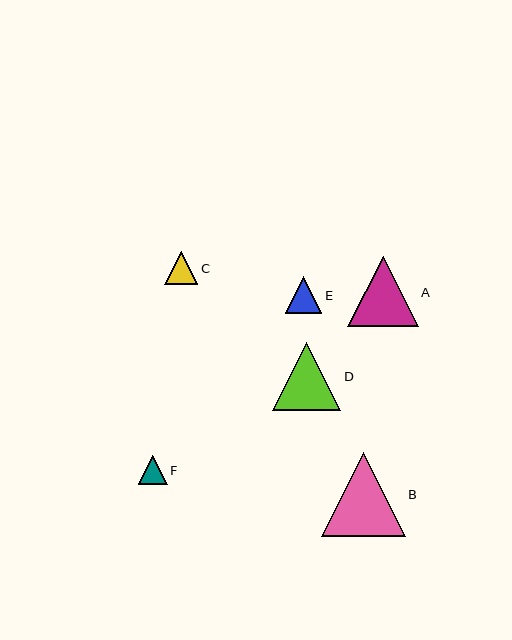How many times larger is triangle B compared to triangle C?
Triangle B is approximately 2.6 times the size of triangle C.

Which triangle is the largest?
Triangle B is the largest with a size of approximately 84 pixels.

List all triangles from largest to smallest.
From largest to smallest: B, A, D, E, C, F.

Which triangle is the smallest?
Triangle F is the smallest with a size of approximately 29 pixels.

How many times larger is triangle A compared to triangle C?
Triangle A is approximately 2.1 times the size of triangle C.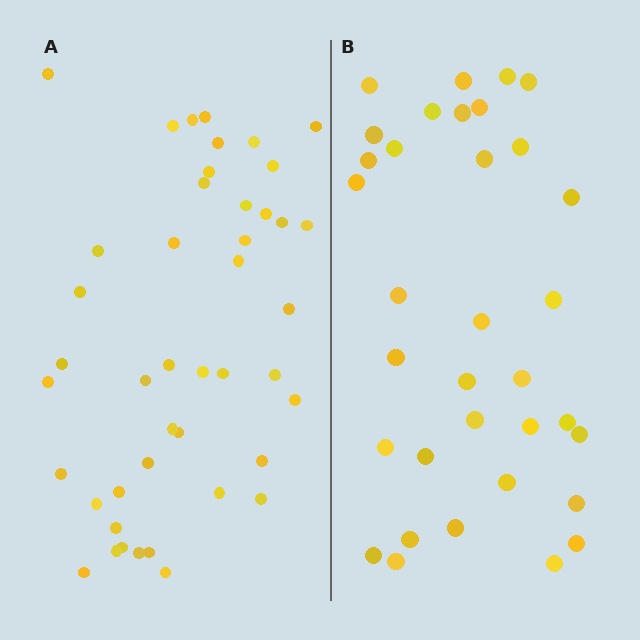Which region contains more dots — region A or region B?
Region A (the left region) has more dots.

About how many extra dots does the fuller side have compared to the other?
Region A has roughly 10 or so more dots than region B.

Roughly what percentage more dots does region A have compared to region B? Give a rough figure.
About 30% more.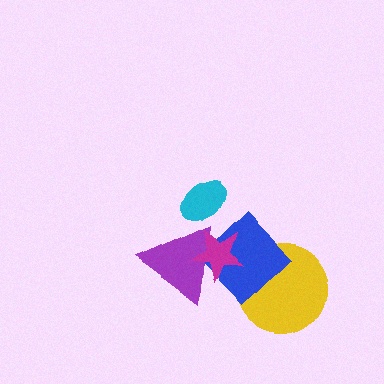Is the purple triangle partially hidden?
Yes, it is partially covered by another shape.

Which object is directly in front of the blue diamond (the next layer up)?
The purple triangle is directly in front of the blue diamond.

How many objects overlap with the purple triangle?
2 objects overlap with the purple triangle.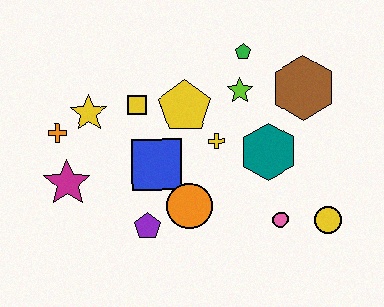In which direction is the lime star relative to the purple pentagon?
The lime star is above the purple pentagon.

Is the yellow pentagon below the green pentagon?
Yes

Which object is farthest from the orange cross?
The yellow circle is farthest from the orange cross.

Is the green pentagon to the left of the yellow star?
No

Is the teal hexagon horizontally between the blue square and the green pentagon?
No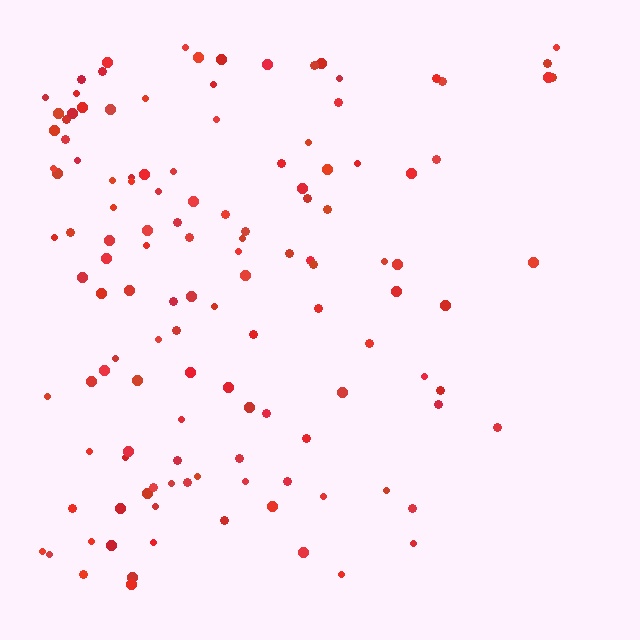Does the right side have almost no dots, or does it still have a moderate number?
Still a moderate number, just noticeably fewer than the left.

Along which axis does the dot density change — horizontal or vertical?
Horizontal.